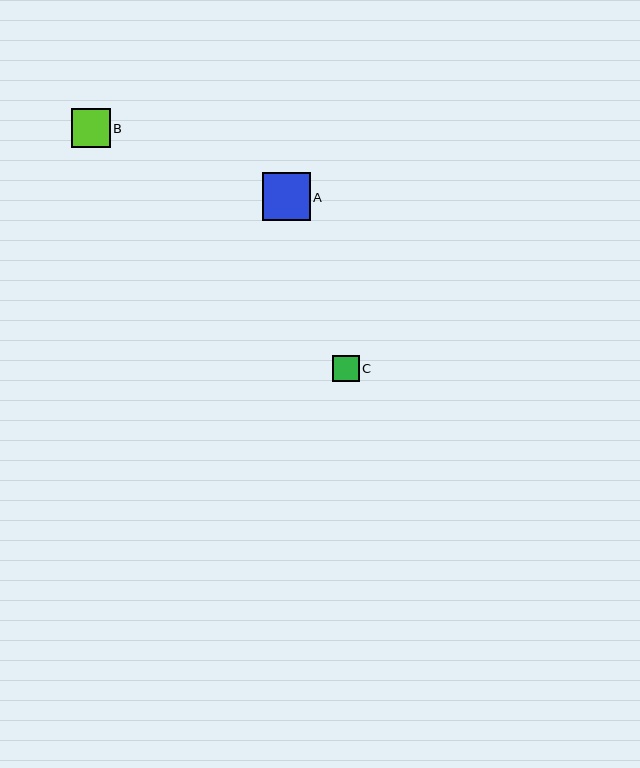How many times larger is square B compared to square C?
Square B is approximately 1.5 times the size of square C.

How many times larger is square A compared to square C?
Square A is approximately 1.8 times the size of square C.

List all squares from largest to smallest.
From largest to smallest: A, B, C.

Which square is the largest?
Square A is the largest with a size of approximately 48 pixels.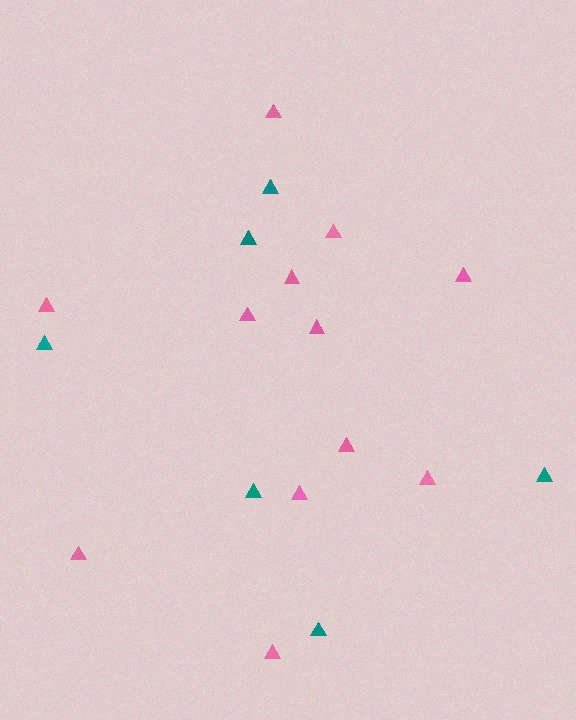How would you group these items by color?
There are 2 groups: one group of pink triangles (12) and one group of teal triangles (6).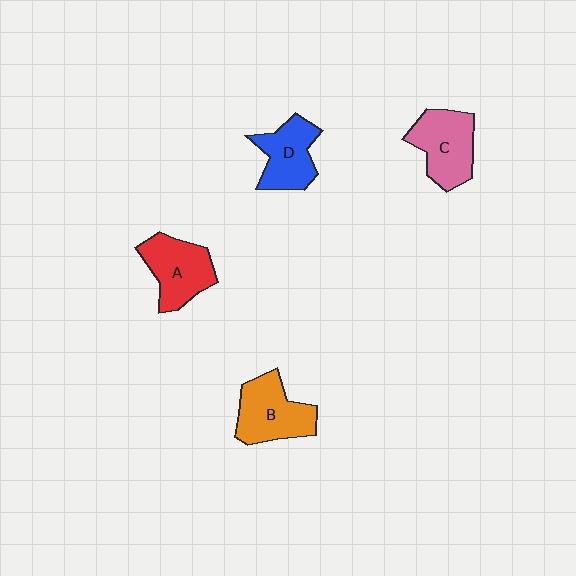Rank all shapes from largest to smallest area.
From largest to smallest: B (orange), C (pink), A (red), D (blue).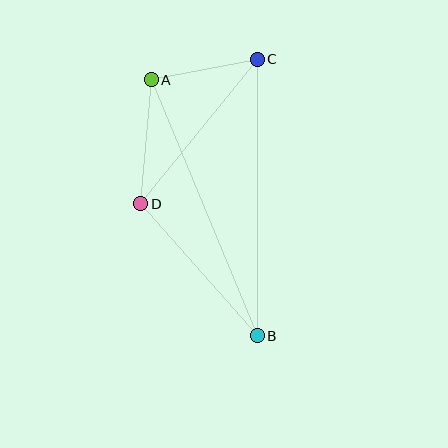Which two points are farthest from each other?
Points A and B are farthest from each other.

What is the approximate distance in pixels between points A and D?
The distance between A and D is approximately 124 pixels.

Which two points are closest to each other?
Points A and C are closest to each other.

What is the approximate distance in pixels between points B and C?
The distance between B and C is approximately 277 pixels.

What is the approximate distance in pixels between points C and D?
The distance between C and D is approximately 186 pixels.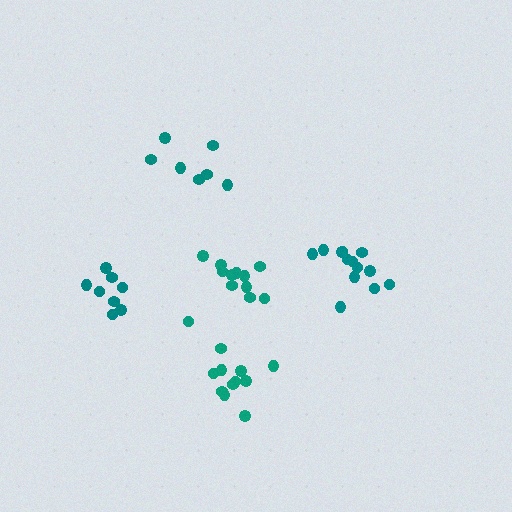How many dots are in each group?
Group 1: 11 dots, Group 2: 13 dots, Group 3: 7 dots, Group 4: 8 dots, Group 5: 12 dots (51 total).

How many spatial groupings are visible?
There are 5 spatial groupings.